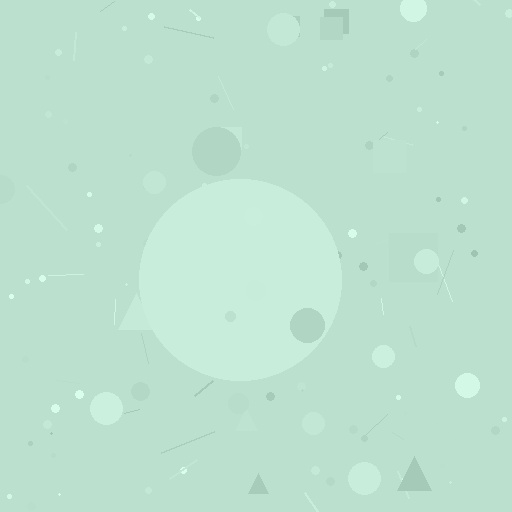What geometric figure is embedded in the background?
A circle is embedded in the background.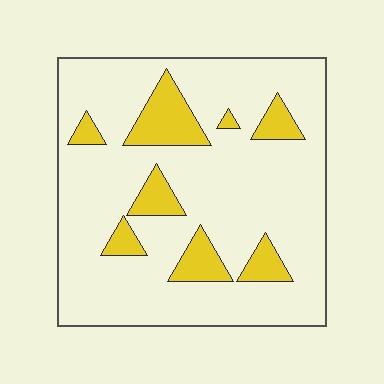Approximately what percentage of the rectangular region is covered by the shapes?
Approximately 15%.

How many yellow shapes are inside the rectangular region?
8.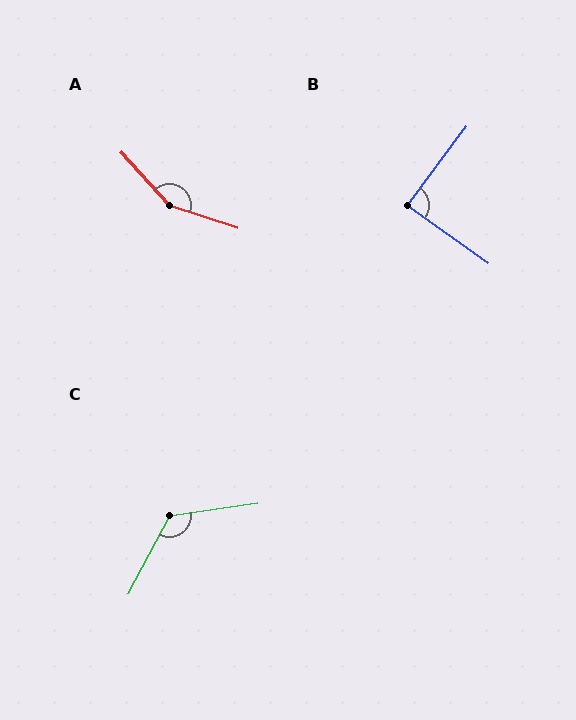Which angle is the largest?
A, at approximately 151 degrees.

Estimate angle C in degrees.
Approximately 126 degrees.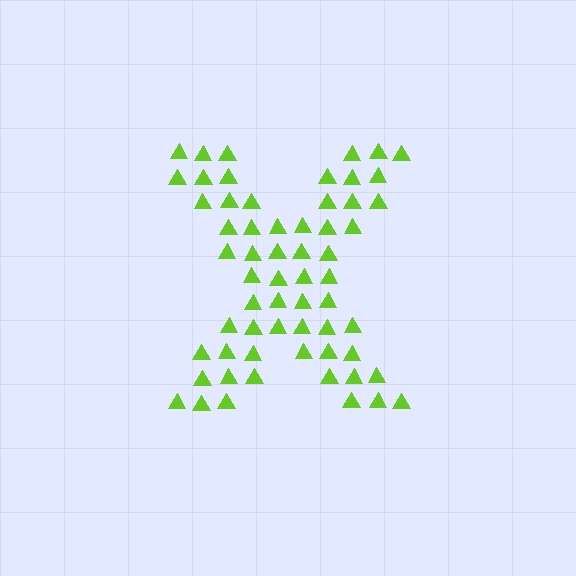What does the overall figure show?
The overall figure shows the letter X.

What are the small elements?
The small elements are triangles.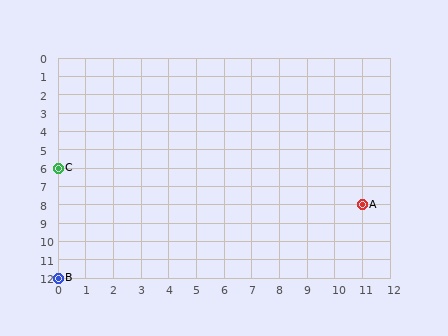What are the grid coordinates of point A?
Point A is at grid coordinates (11, 8).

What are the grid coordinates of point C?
Point C is at grid coordinates (0, 6).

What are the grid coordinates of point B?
Point B is at grid coordinates (0, 12).